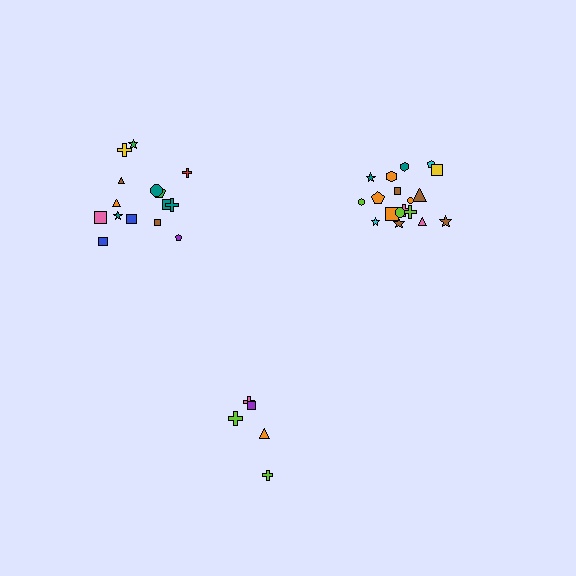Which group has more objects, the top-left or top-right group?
The top-right group.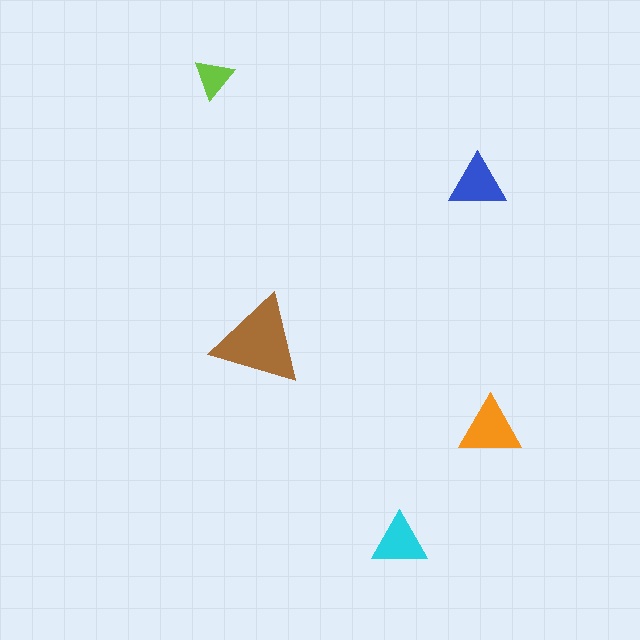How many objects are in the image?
There are 5 objects in the image.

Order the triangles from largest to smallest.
the brown one, the orange one, the blue one, the cyan one, the lime one.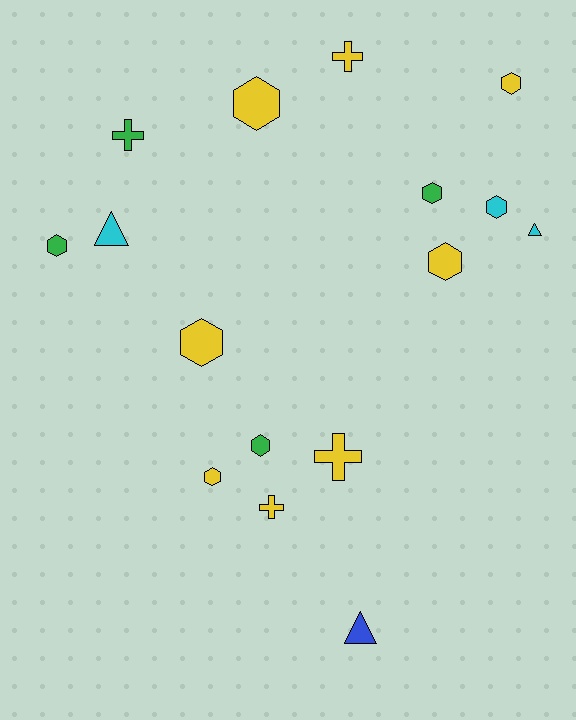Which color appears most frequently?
Yellow, with 8 objects.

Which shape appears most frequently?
Hexagon, with 9 objects.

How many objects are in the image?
There are 16 objects.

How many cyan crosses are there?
There are no cyan crosses.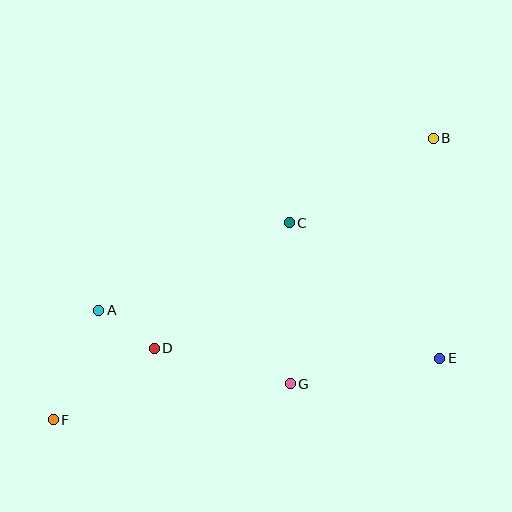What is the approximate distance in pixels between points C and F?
The distance between C and F is approximately 307 pixels.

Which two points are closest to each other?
Points A and D are closest to each other.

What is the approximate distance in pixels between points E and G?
The distance between E and G is approximately 152 pixels.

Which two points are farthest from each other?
Points B and F are farthest from each other.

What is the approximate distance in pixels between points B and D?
The distance between B and D is approximately 349 pixels.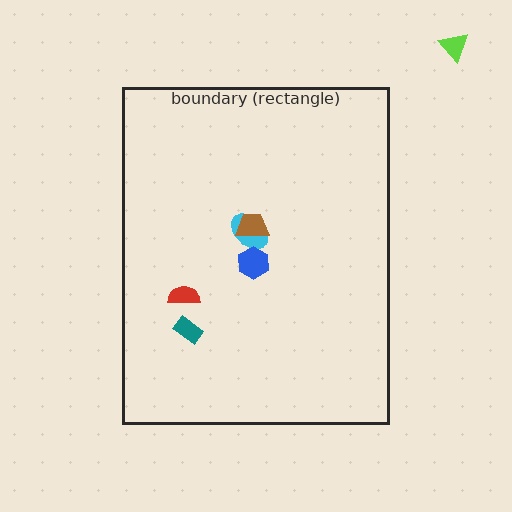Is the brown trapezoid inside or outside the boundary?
Inside.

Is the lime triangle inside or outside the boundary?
Outside.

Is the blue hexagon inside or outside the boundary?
Inside.